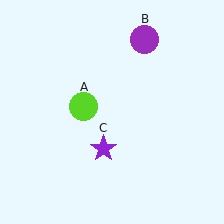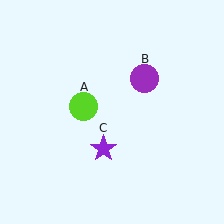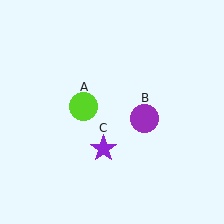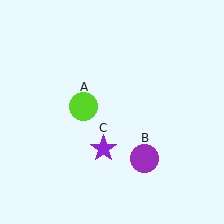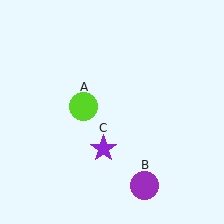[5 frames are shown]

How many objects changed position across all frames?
1 object changed position: purple circle (object B).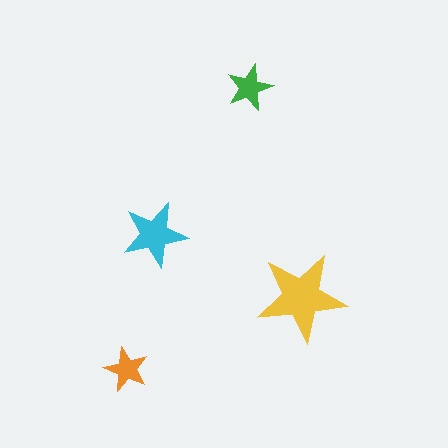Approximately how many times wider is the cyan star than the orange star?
About 1.5 times wider.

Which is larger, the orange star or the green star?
The green one.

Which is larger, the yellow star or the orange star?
The yellow one.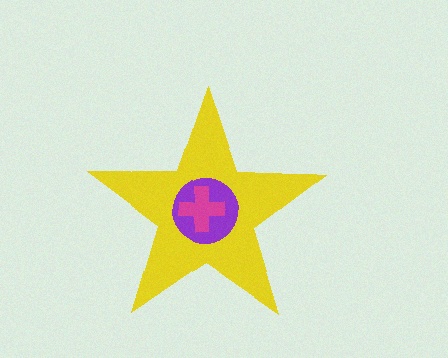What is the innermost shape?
The magenta cross.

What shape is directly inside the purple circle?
The magenta cross.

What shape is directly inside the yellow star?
The purple circle.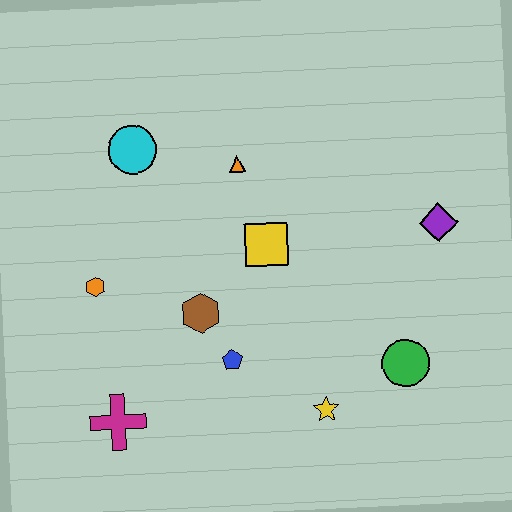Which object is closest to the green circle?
The yellow star is closest to the green circle.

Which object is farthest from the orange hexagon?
The purple diamond is farthest from the orange hexagon.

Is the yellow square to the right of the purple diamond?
No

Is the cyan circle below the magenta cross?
No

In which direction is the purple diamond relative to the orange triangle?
The purple diamond is to the right of the orange triangle.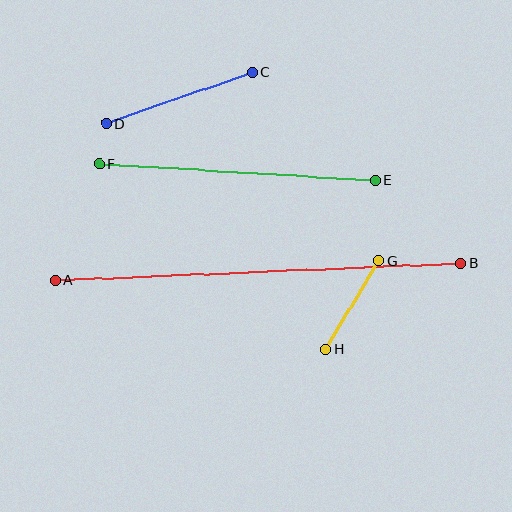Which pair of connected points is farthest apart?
Points A and B are farthest apart.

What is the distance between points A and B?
The distance is approximately 406 pixels.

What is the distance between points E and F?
The distance is approximately 276 pixels.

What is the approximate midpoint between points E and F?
The midpoint is at approximately (237, 172) pixels.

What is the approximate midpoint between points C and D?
The midpoint is at approximately (179, 98) pixels.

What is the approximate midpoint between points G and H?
The midpoint is at approximately (352, 305) pixels.